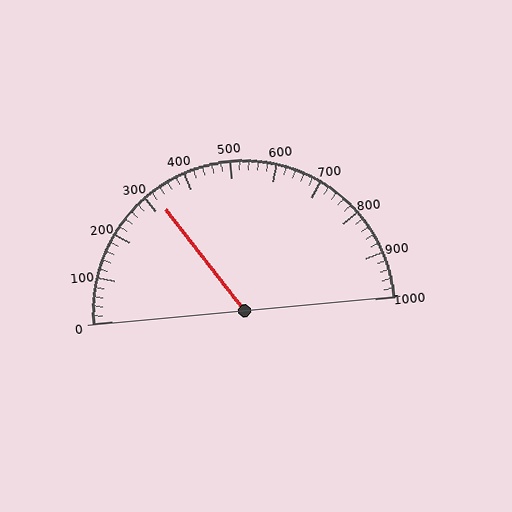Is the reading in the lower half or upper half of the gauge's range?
The reading is in the lower half of the range (0 to 1000).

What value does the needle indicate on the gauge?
The needle indicates approximately 320.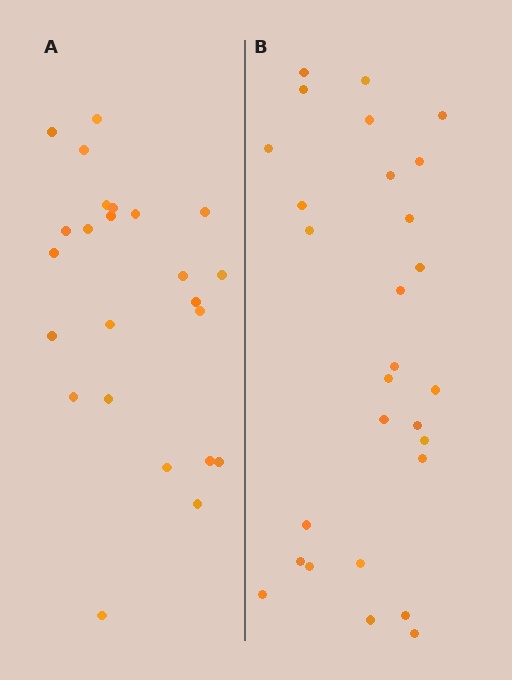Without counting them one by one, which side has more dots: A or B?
Region B (the right region) has more dots.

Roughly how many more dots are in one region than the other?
Region B has about 4 more dots than region A.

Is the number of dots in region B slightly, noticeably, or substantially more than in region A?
Region B has only slightly more — the two regions are fairly close. The ratio is roughly 1.2 to 1.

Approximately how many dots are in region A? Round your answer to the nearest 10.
About 20 dots. (The exact count is 24, which rounds to 20.)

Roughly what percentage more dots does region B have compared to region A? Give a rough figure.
About 15% more.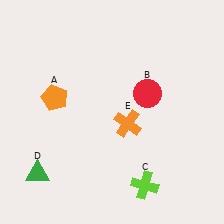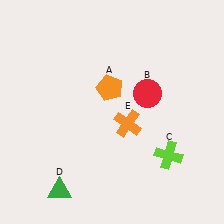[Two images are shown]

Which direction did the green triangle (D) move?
The green triangle (D) moved right.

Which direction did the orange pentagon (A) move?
The orange pentagon (A) moved right.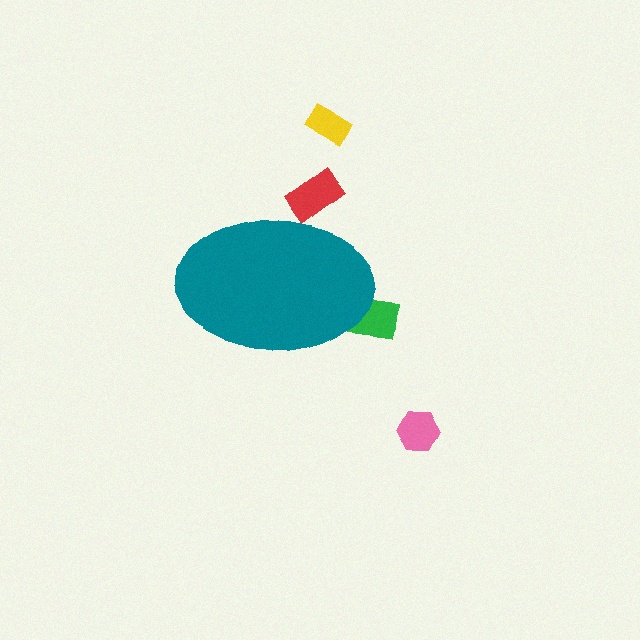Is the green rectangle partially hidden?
Yes, the green rectangle is partially hidden behind the teal ellipse.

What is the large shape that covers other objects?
A teal ellipse.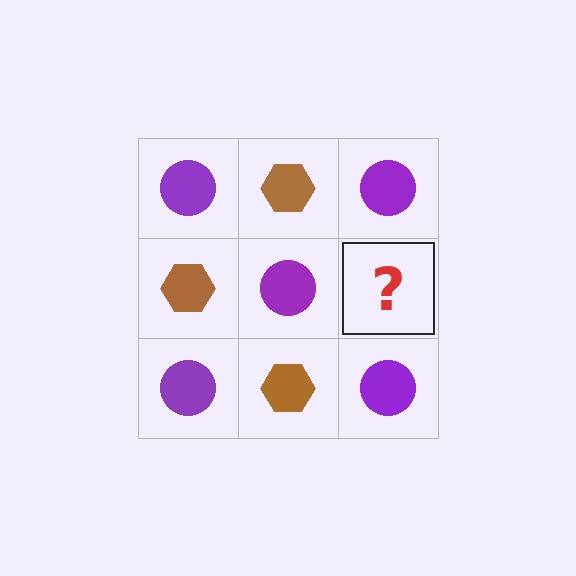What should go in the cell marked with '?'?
The missing cell should contain a brown hexagon.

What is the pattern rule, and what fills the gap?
The rule is that it alternates purple circle and brown hexagon in a checkerboard pattern. The gap should be filled with a brown hexagon.